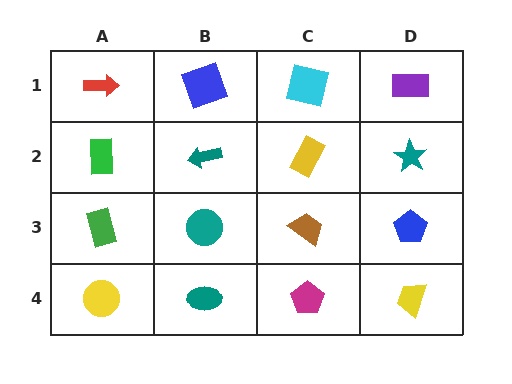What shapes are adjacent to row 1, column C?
A yellow rectangle (row 2, column C), a blue square (row 1, column B), a purple rectangle (row 1, column D).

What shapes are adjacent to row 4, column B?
A teal circle (row 3, column B), a yellow circle (row 4, column A), a magenta pentagon (row 4, column C).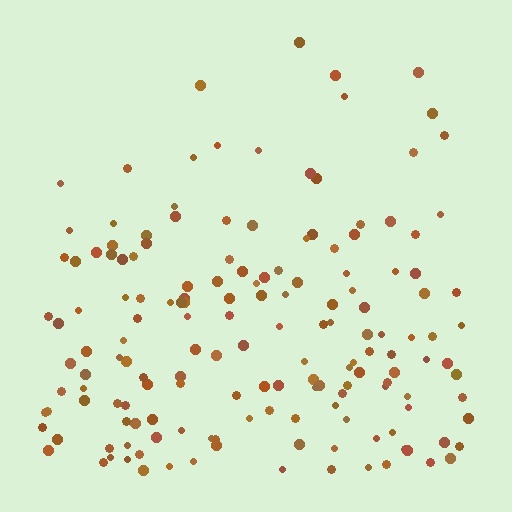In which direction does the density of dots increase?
From top to bottom, with the bottom side densest.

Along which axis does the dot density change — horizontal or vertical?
Vertical.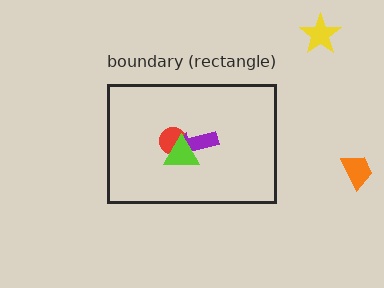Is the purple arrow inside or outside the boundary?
Inside.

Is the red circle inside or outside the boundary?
Inside.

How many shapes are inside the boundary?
3 inside, 2 outside.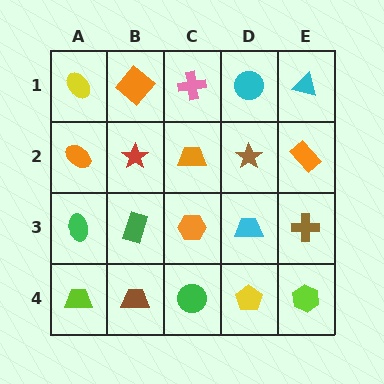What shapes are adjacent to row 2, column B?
An orange diamond (row 1, column B), a green rectangle (row 3, column B), an orange ellipse (row 2, column A), an orange trapezoid (row 2, column C).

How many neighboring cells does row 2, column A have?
3.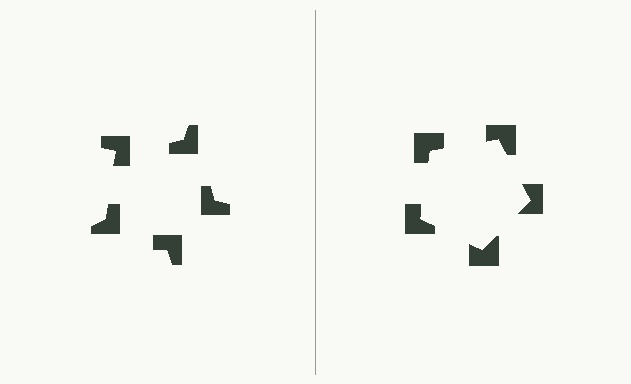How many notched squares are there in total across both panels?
10 — 5 on each side.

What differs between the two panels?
The notched squares are positioned identically on both sides; only the wedge orientations differ. On the right they align to a pentagon; on the left they are misaligned.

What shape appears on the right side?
An illusory pentagon.